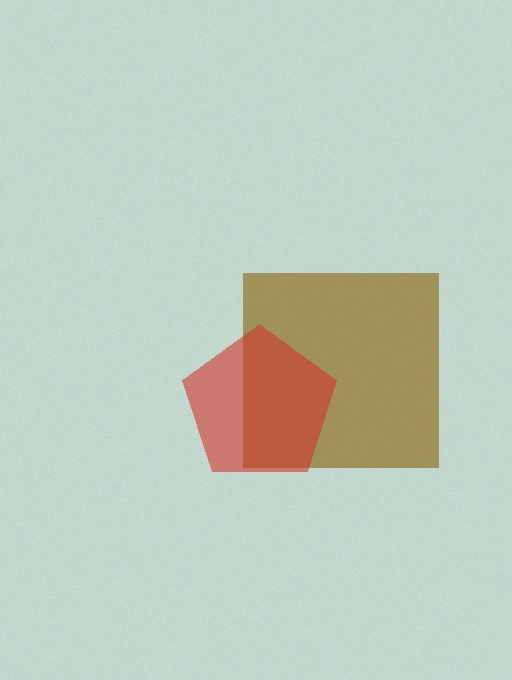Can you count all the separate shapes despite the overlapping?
Yes, there are 2 separate shapes.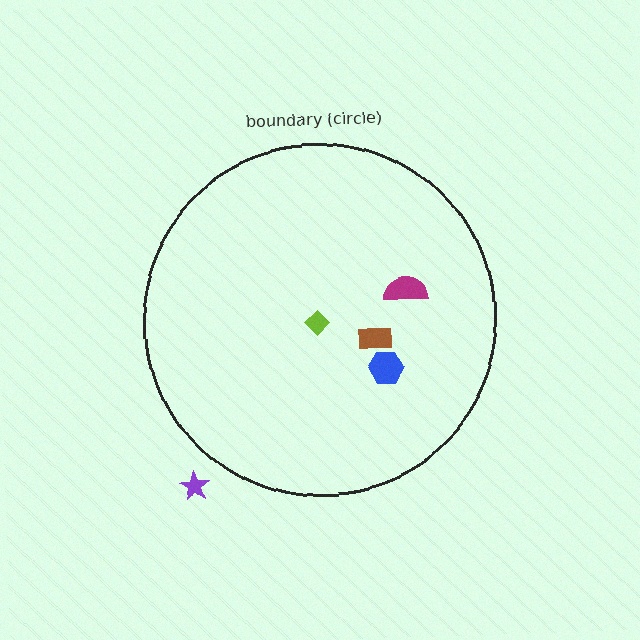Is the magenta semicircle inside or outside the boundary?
Inside.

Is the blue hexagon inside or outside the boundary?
Inside.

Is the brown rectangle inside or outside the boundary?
Inside.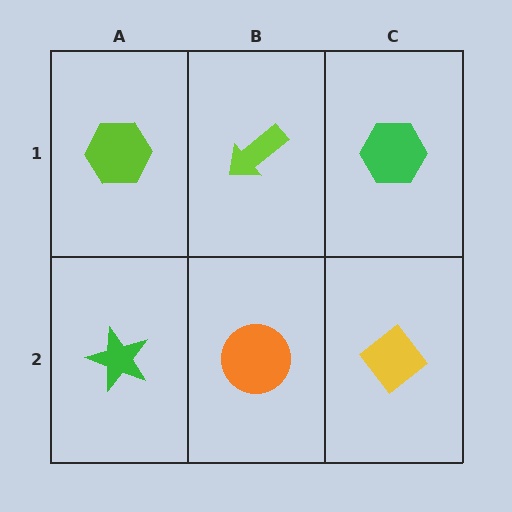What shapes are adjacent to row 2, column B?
A lime arrow (row 1, column B), a green star (row 2, column A), a yellow diamond (row 2, column C).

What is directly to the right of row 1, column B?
A green hexagon.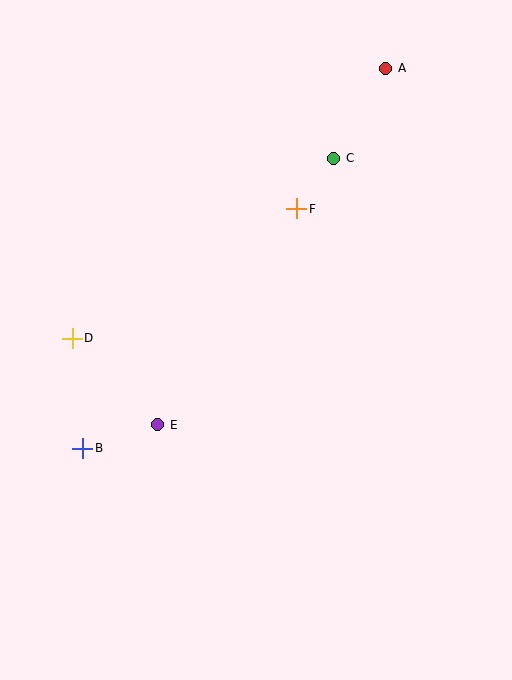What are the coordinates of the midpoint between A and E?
The midpoint between A and E is at (272, 247).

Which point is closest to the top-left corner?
Point D is closest to the top-left corner.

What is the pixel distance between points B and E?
The distance between B and E is 79 pixels.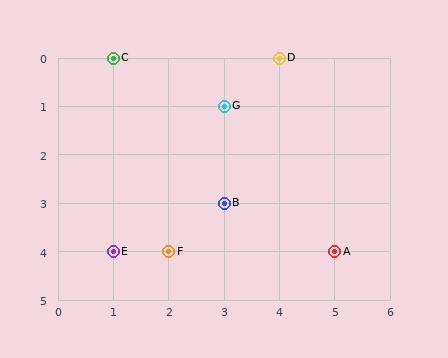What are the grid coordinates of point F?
Point F is at grid coordinates (2, 4).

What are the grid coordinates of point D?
Point D is at grid coordinates (4, 0).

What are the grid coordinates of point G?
Point G is at grid coordinates (3, 1).